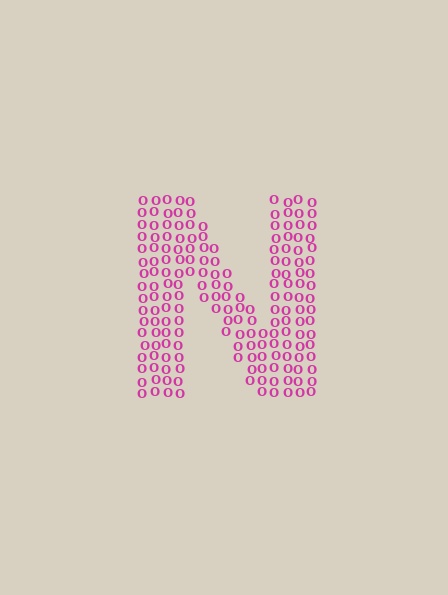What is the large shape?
The large shape is the letter N.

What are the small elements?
The small elements are letter O's.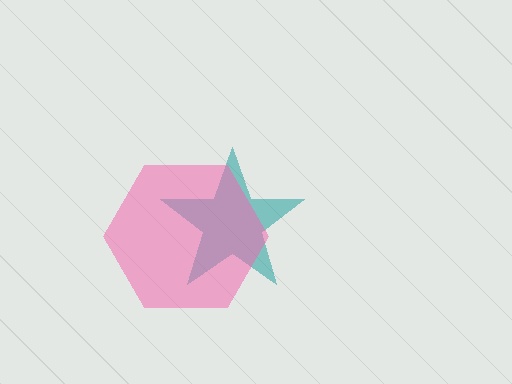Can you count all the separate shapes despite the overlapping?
Yes, there are 2 separate shapes.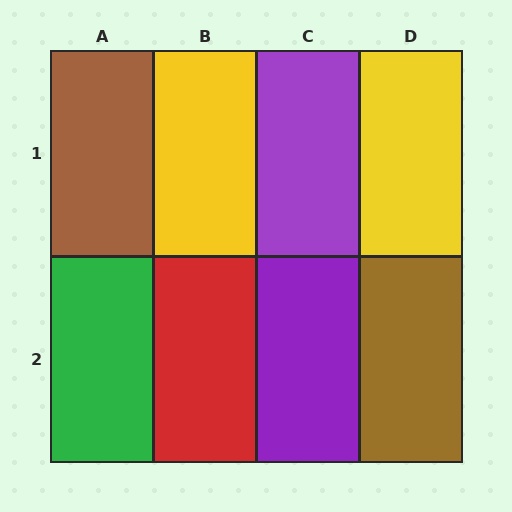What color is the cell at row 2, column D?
Brown.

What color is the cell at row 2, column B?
Red.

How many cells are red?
1 cell is red.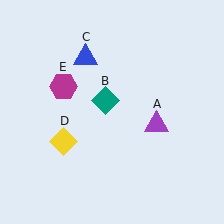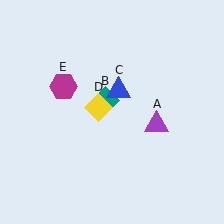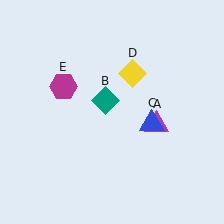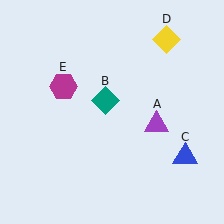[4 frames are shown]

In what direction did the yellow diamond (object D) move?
The yellow diamond (object D) moved up and to the right.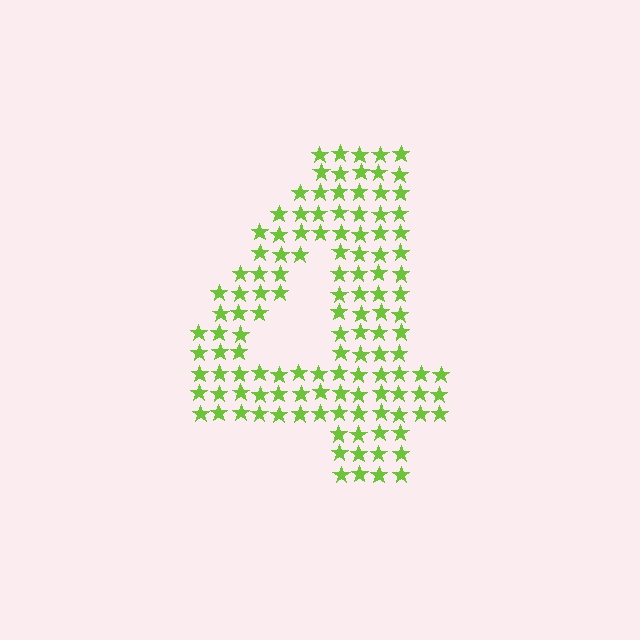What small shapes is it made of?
It is made of small stars.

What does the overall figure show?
The overall figure shows the digit 4.